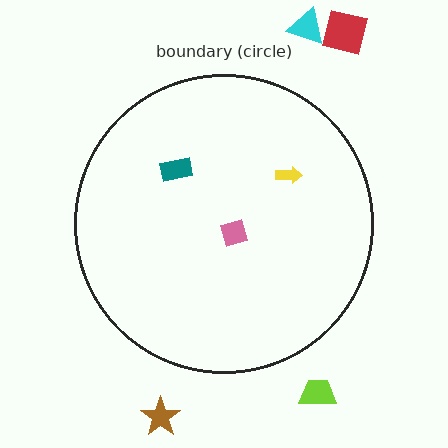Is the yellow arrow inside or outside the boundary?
Inside.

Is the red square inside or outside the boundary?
Outside.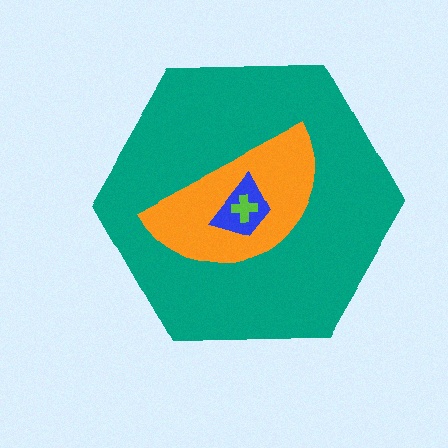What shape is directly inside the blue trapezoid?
The lime cross.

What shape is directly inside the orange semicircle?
The blue trapezoid.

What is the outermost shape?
The teal hexagon.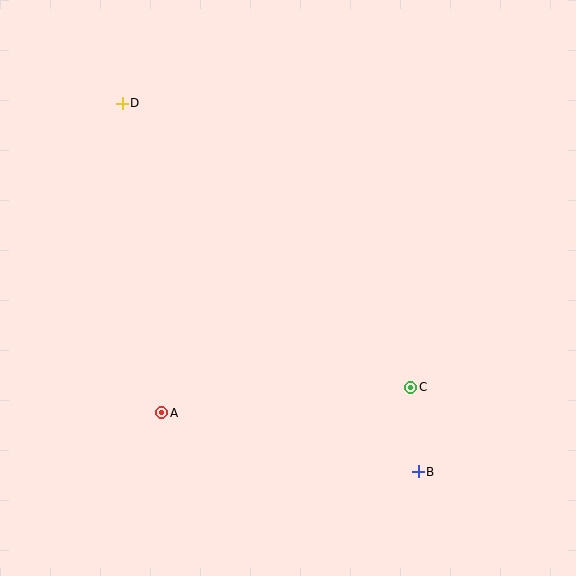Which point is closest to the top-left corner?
Point D is closest to the top-left corner.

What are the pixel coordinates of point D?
Point D is at (122, 103).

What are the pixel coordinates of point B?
Point B is at (418, 472).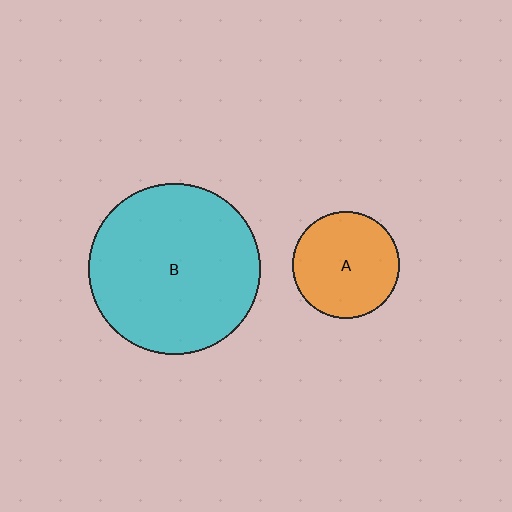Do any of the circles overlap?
No, none of the circles overlap.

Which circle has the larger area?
Circle B (cyan).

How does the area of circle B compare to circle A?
Approximately 2.6 times.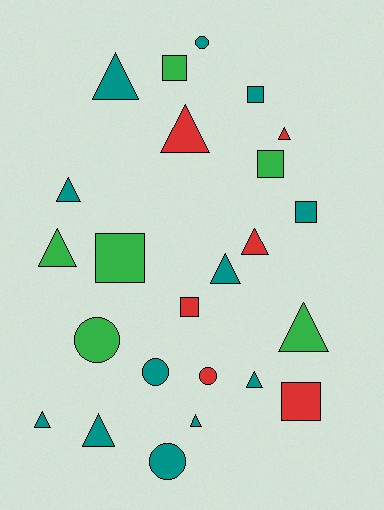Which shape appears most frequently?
Triangle, with 12 objects.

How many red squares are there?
There are 2 red squares.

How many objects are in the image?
There are 24 objects.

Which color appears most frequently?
Teal, with 12 objects.